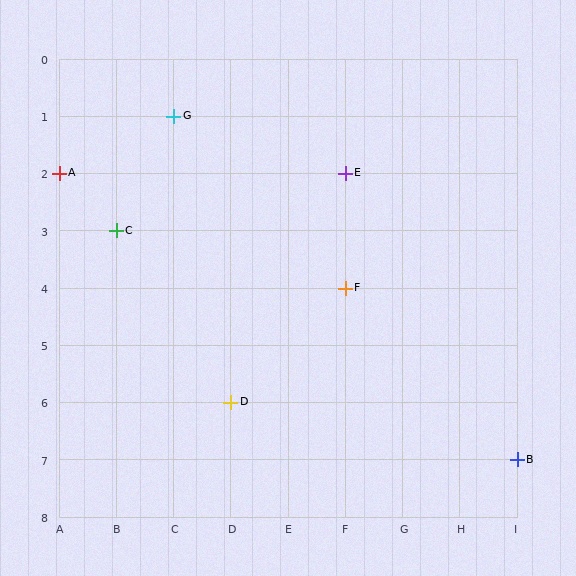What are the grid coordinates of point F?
Point F is at grid coordinates (F, 4).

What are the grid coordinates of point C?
Point C is at grid coordinates (B, 3).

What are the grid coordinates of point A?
Point A is at grid coordinates (A, 2).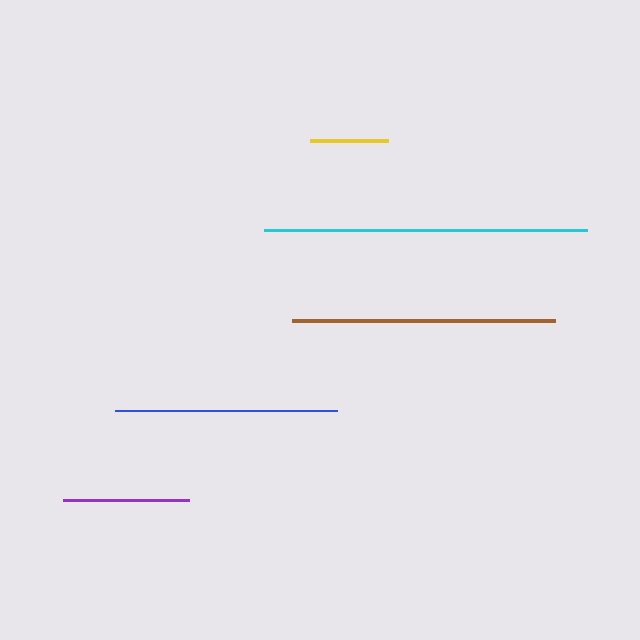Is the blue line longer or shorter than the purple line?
The blue line is longer than the purple line.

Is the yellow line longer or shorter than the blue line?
The blue line is longer than the yellow line.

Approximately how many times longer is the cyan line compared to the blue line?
The cyan line is approximately 1.5 times the length of the blue line.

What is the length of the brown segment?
The brown segment is approximately 263 pixels long.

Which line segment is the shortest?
The yellow line is the shortest at approximately 79 pixels.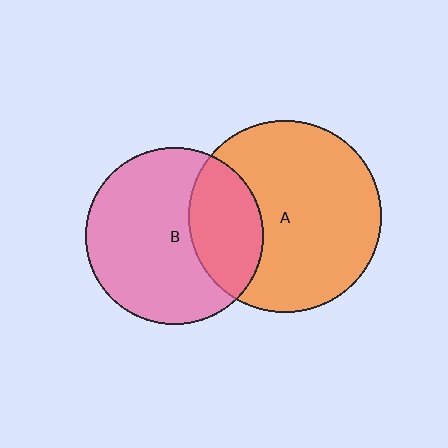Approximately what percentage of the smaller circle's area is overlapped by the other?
Approximately 30%.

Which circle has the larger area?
Circle A (orange).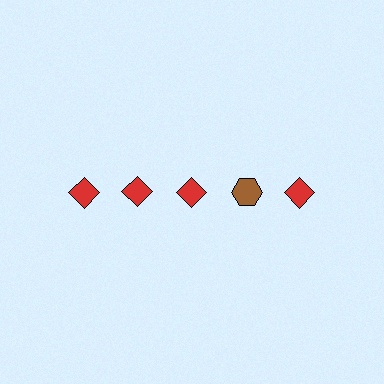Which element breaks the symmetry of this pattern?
The brown hexagon in the top row, second from right column breaks the symmetry. All other shapes are red diamonds.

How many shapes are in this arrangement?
There are 5 shapes arranged in a grid pattern.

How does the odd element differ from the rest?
It differs in both color (brown instead of red) and shape (hexagon instead of diamond).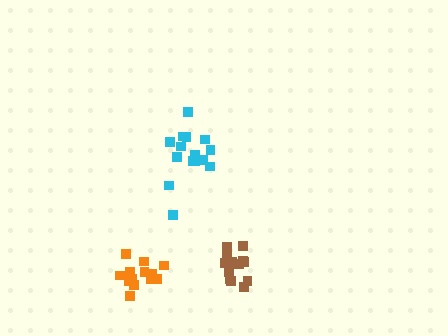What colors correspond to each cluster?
The clusters are colored: cyan, orange, brown.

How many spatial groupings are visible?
There are 3 spatial groupings.